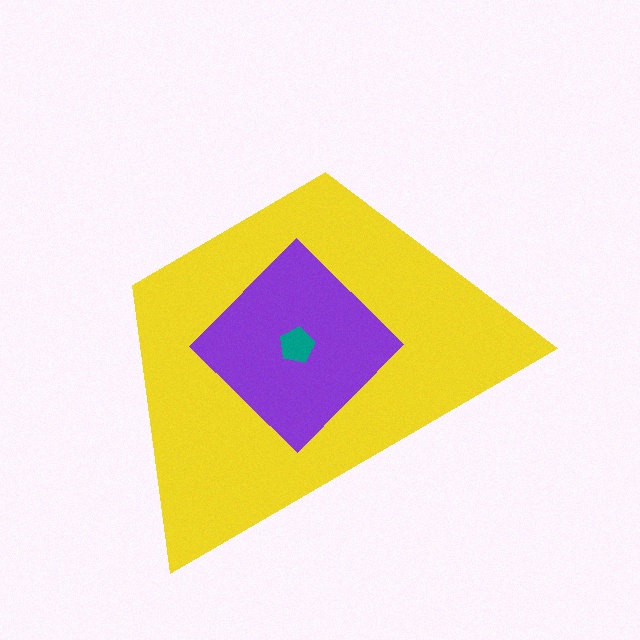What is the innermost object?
The teal pentagon.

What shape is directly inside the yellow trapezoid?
The purple diamond.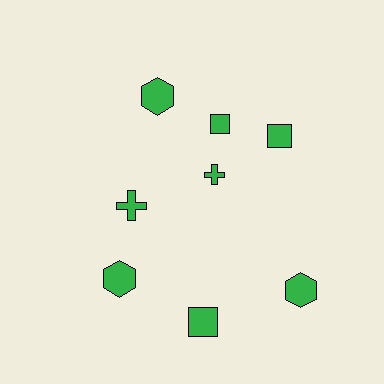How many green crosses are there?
There are 2 green crosses.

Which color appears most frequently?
Green, with 8 objects.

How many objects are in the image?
There are 8 objects.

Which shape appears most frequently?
Square, with 3 objects.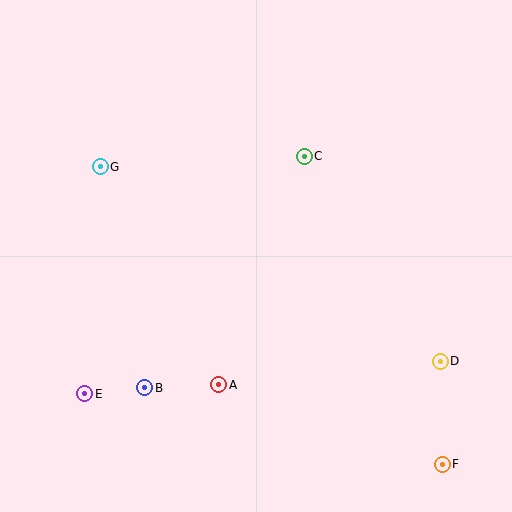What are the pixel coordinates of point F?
Point F is at (442, 464).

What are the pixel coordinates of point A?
Point A is at (219, 385).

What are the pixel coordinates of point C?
Point C is at (304, 156).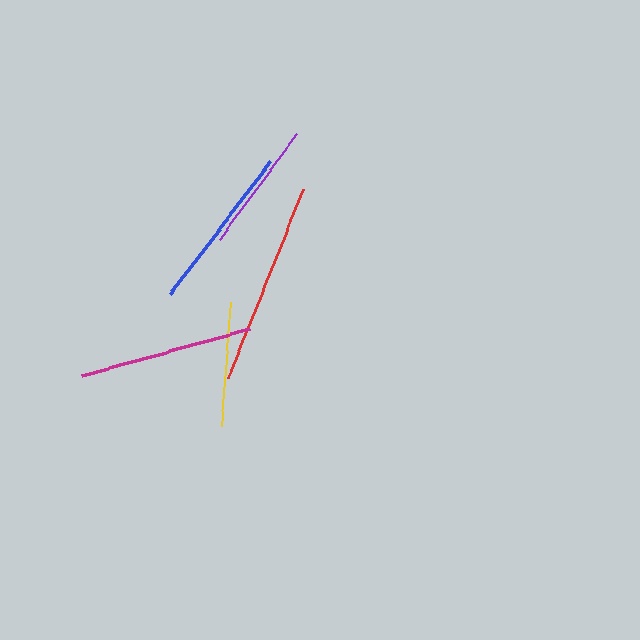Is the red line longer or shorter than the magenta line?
The red line is longer than the magenta line.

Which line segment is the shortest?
The yellow line is the shortest at approximately 123 pixels.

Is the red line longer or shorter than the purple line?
The red line is longer than the purple line.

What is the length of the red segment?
The red segment is approximately 203 pixels long.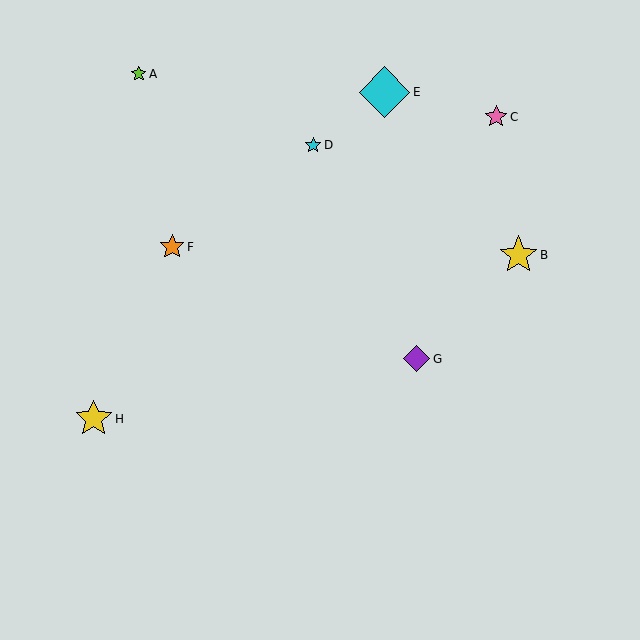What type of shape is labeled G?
Shape G is a purple diamond.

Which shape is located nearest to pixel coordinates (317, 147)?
The cyan star (labeled D) at (313, 145) is nearest to that location.